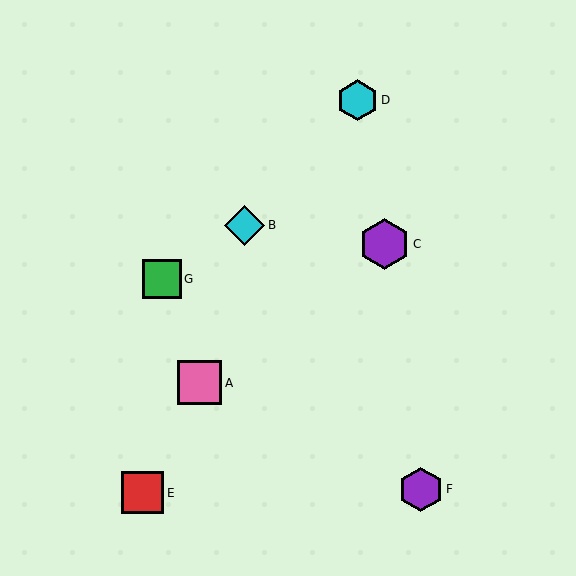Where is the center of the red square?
The center of the red square is at (143, 493).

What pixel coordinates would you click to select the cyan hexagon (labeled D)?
Click at (357, 100) to select the cyan hexagon D.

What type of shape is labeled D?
Shape D is a cyan hexagon.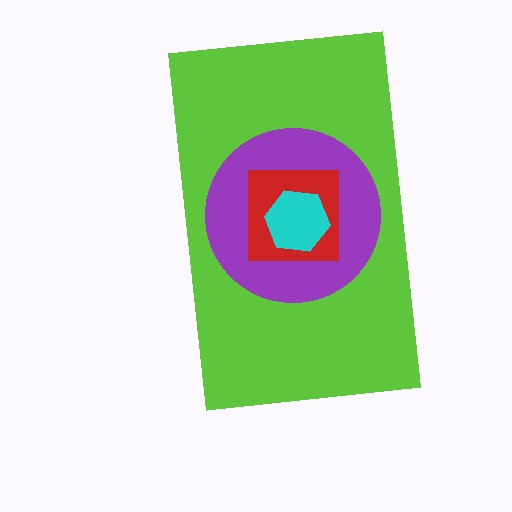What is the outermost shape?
The lime rectangle.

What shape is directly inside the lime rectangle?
The purple circle.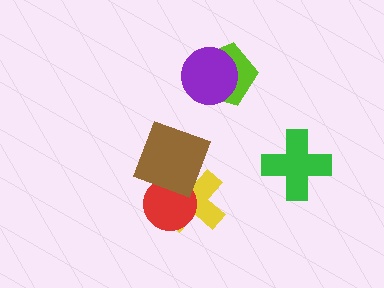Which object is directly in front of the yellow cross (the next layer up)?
The red circle is directly in front of the yellow cross.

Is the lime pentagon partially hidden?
Yes, it is partially covered by another shape.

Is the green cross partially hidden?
No, no other shape covers it.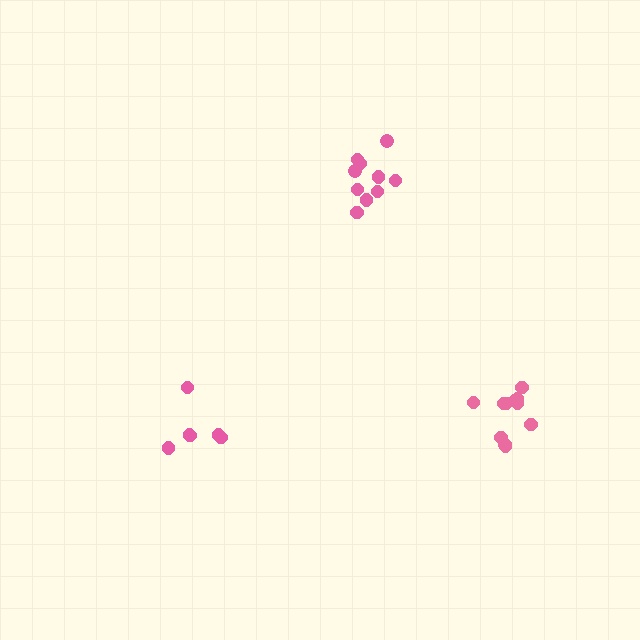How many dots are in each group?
Group 1: 6 dots, Group 2: 10 dots, Group 3: 11 dots (27 total).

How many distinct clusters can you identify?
There are 3 distinct clusters.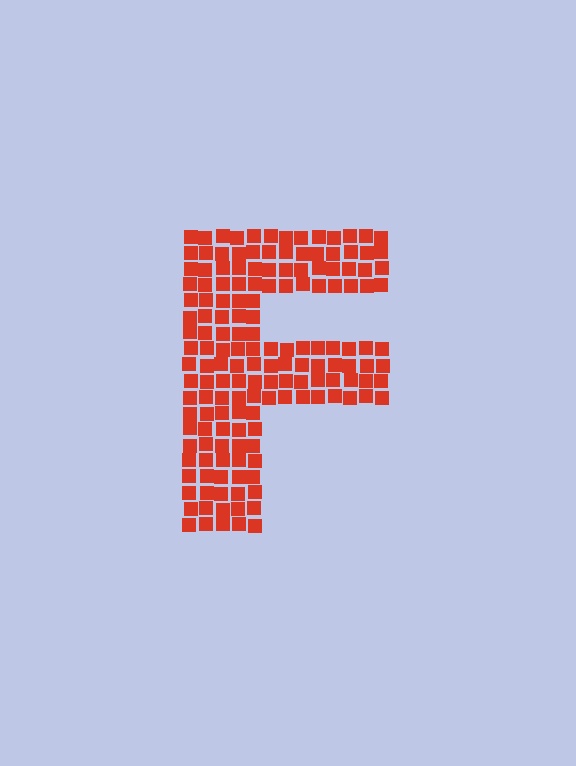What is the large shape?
The large shape is the letter F.